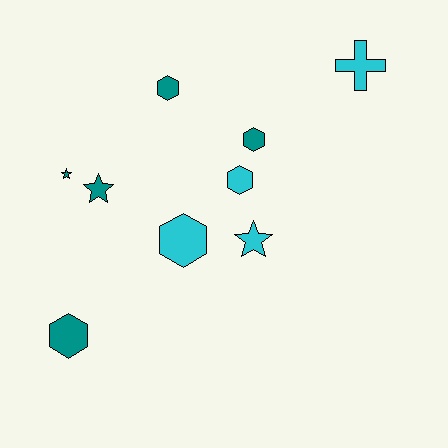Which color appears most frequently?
Teal, with 5 objects.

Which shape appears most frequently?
Hexagon, with 5 objects.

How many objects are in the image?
There are 9 objects.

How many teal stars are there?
There are 2 teal stars.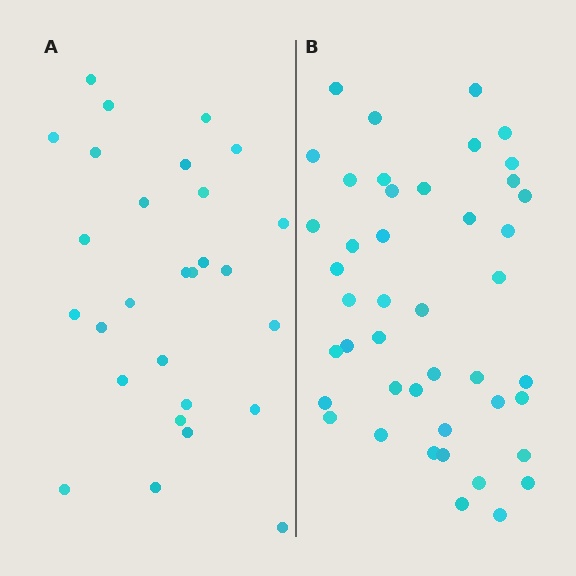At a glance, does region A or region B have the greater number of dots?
Region B (the right region) has more dots.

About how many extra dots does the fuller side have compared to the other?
Region B has approximately 15 more dots than region A.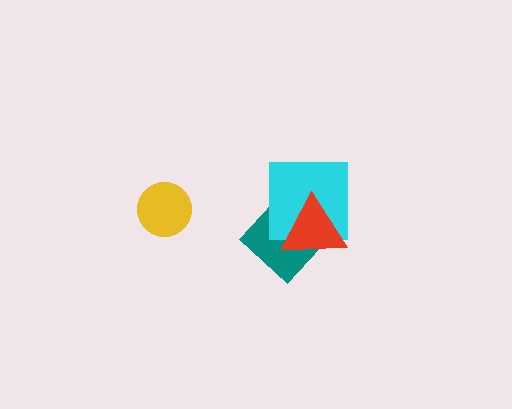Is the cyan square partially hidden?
Yes, it is partially covered by another shape.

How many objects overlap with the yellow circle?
0 objects overlap with the yellow circle.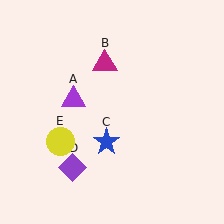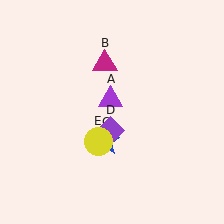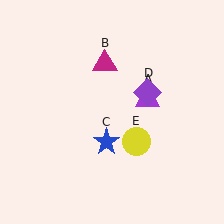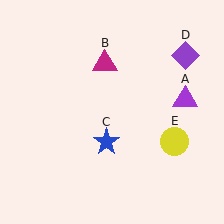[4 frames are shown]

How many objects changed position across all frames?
3 objects changed position: purple triangle (object A), purple diamond (object D), yellow circle (object E).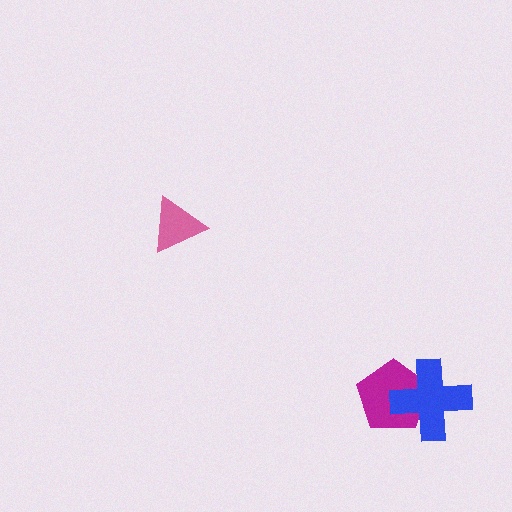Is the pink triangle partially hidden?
No, no other shape covers it.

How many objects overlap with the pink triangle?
0 objects overlap with the pink triangle.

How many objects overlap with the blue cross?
1 object overlaps with the blue cross.